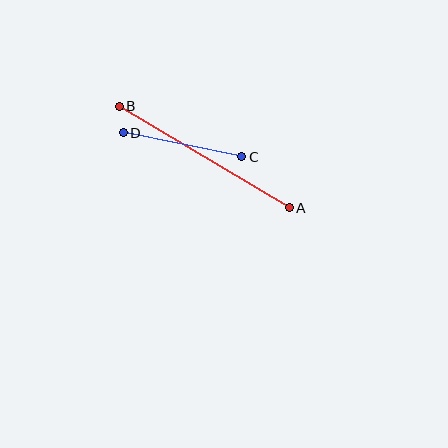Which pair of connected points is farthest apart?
Points A and B are farthest apart.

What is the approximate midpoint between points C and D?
The midpoint is at approximately (183, 145) pixels.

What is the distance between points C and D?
The distance is approximately 121 pixels.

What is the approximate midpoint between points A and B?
The midpoint is at approximately (204, 157) pixels.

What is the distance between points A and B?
The distance is approximately 198 pixels.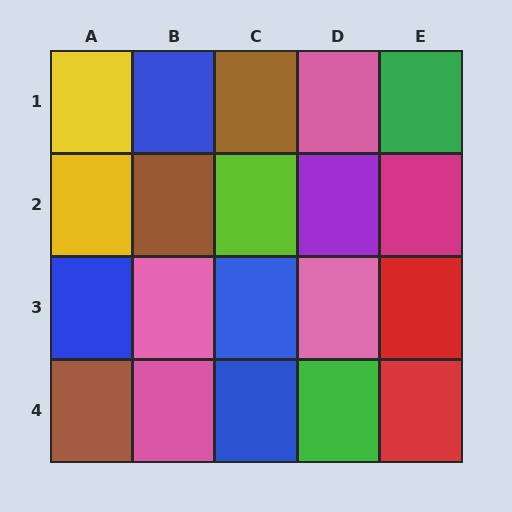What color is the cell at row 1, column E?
Green.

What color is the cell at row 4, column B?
Pink.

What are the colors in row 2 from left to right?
Yellow, brown, lime, purple, magenta.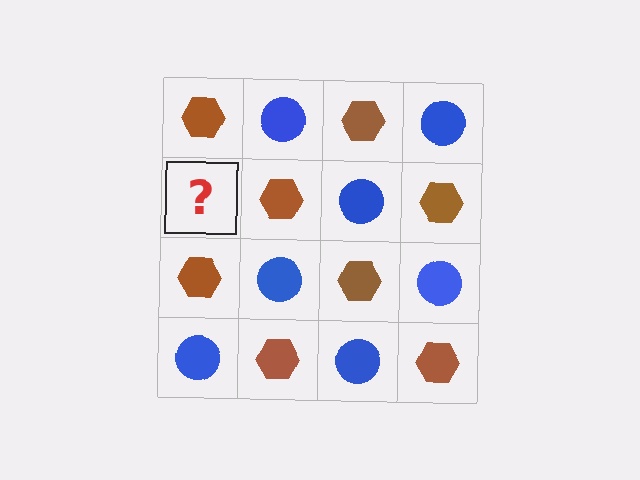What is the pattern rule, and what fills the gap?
The rule is that it alternates brown hexagon and blue circle in a checkerboard pattern. The gap should be filled with a blue circle.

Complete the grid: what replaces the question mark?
The question mark should be replaced with a blue circle.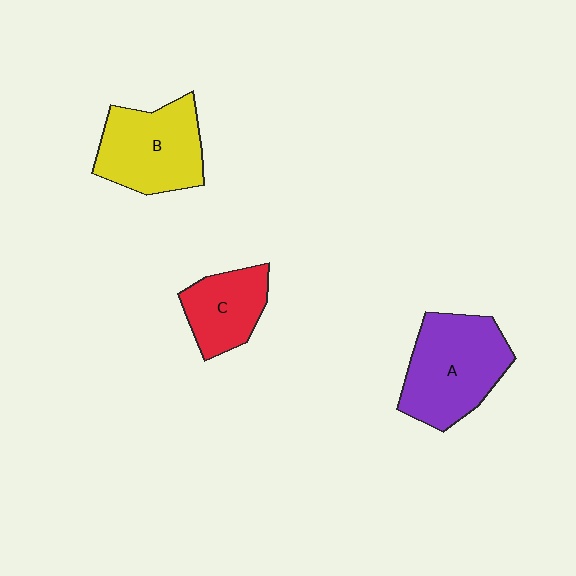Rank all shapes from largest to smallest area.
From largest to smallest: A (purple), B (yellow), C (red).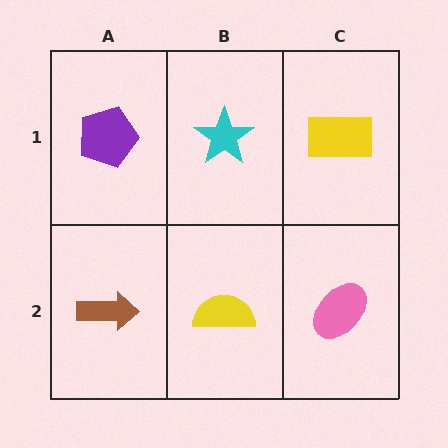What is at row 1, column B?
A cyan star.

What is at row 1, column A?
A purple pentagon.